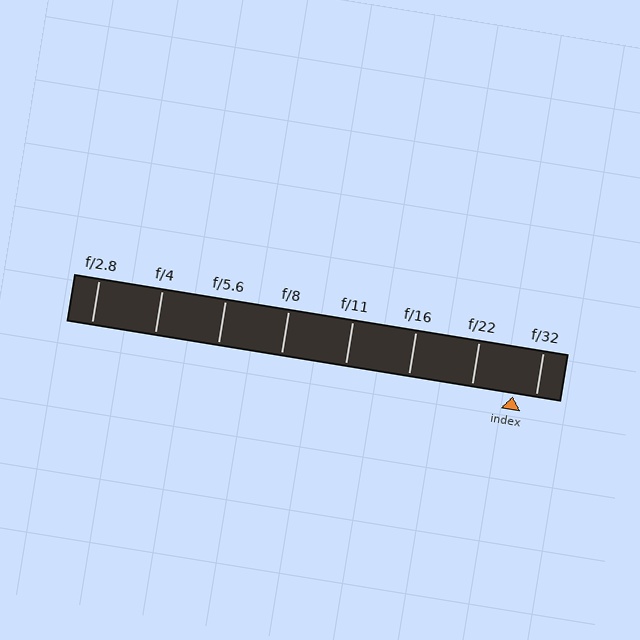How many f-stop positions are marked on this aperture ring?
There are 8 f-stop positions marked.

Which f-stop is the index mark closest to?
The index mark is closest to f/32.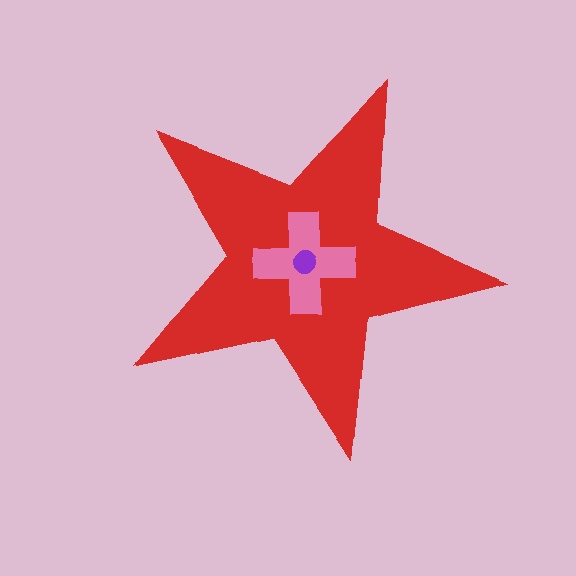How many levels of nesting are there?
3.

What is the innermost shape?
The purple circle.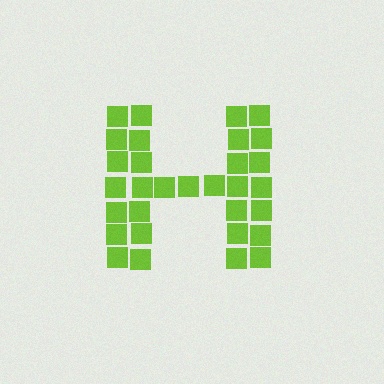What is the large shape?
The large shape is the letter H.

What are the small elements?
The small elements are squares.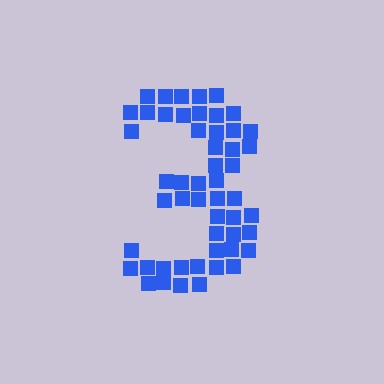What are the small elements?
The small elements are squares.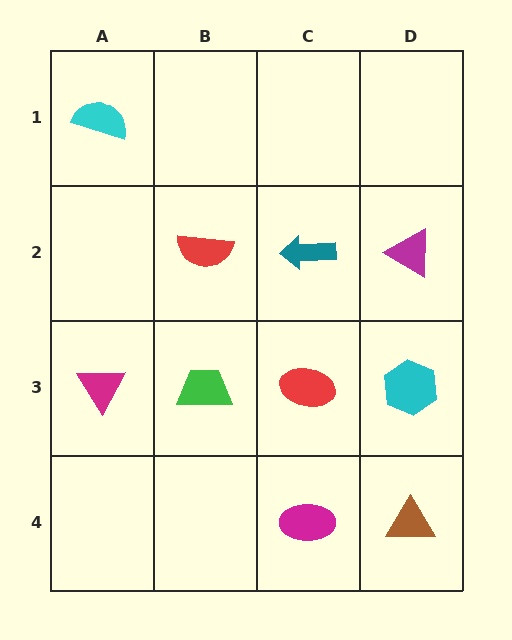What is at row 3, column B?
A green trapezoid.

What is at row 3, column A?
A magenta triangle.